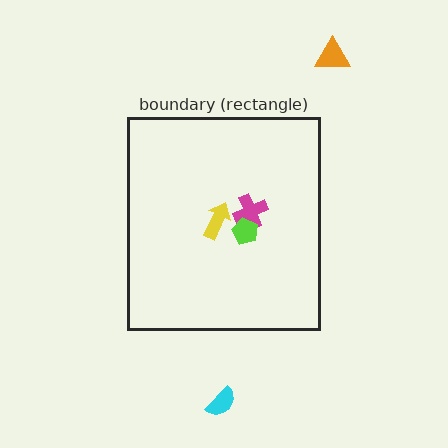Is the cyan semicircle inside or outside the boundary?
Outside.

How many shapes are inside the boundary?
3 inside, 2 outside.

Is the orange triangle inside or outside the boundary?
Outside.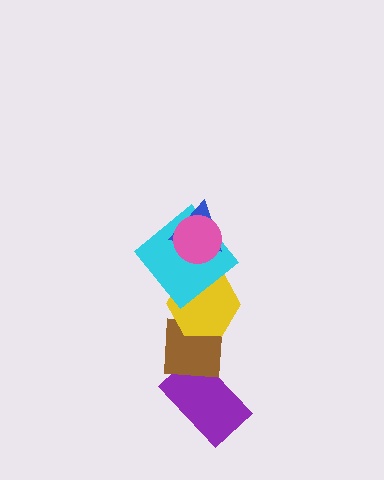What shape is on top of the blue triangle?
The pink circle is on top of the blue triangle.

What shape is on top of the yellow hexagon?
The cyan diamond is on top of the yellow hexagon.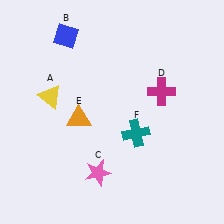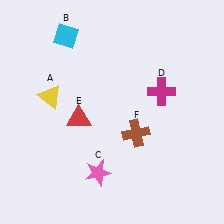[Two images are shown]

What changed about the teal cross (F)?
In Image 1, F is teal. In Image 2, it changed to brown.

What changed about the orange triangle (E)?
In Image 1, E is orange. In Image 2, it changed to red.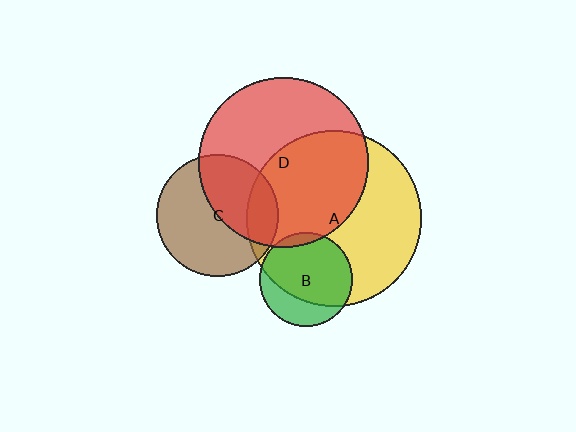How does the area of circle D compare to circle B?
Approximately 3.3 times.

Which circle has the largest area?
Circle A (yellow).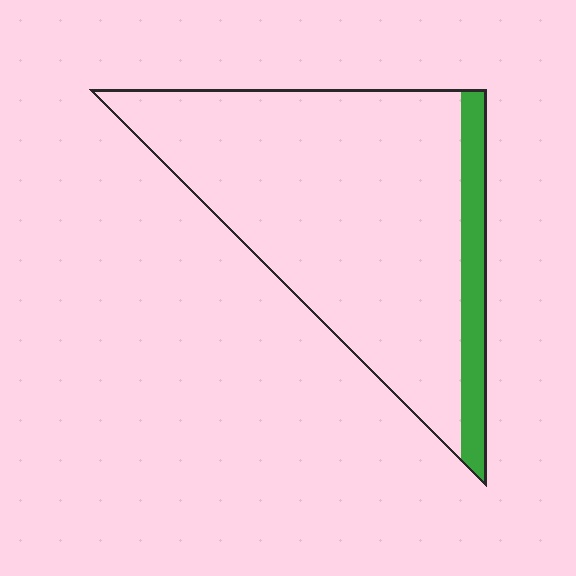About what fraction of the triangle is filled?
About one eighth (1/8).